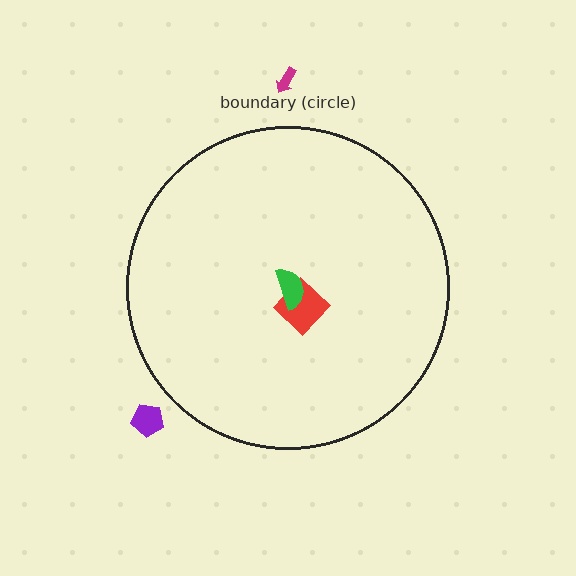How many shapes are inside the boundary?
2 inside, 2 outside.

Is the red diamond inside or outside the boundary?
Inside.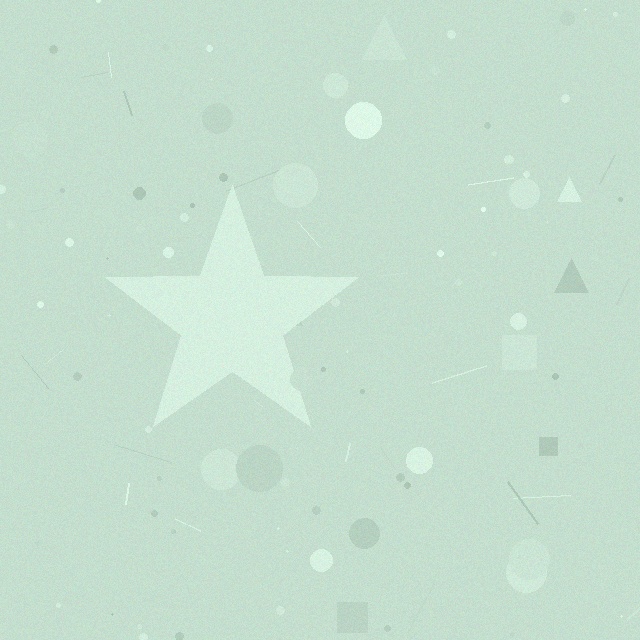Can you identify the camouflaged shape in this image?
The camouflaged shape is a star.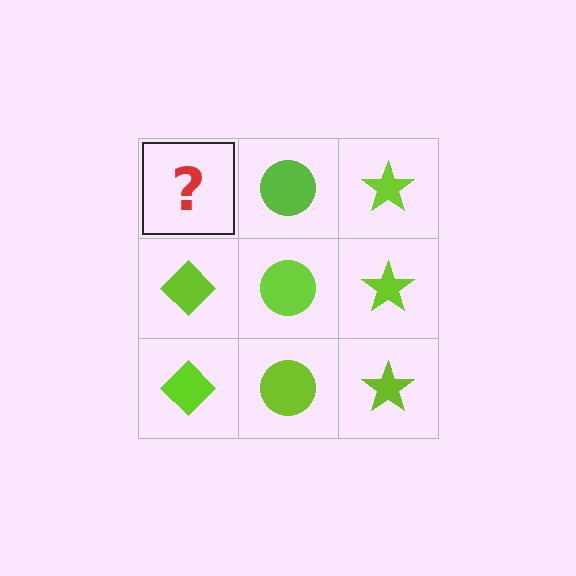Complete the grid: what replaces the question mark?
The question mark should be replaced with a lime diamond.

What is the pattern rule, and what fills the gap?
The rule is that each column has a consistent shape. The gap should be filled with a lime diamond.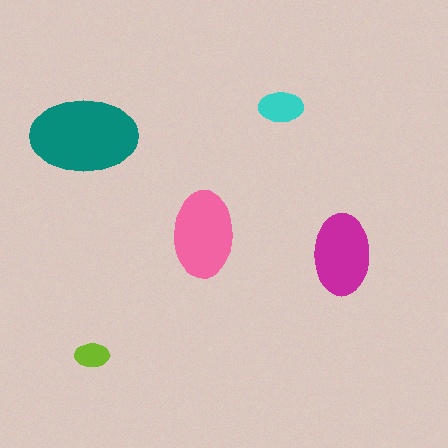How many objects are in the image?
There are 5 objects in the image.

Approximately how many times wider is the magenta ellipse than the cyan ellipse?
About 2 times wider.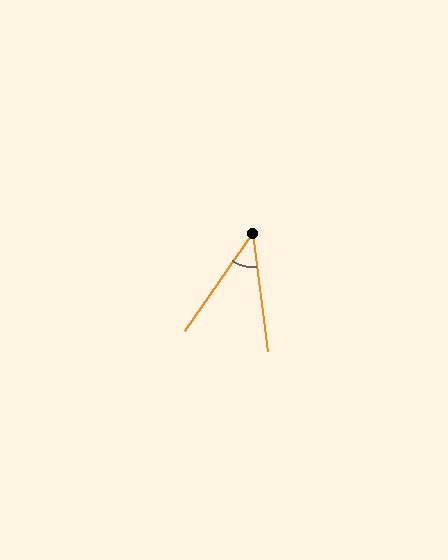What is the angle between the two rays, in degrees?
Approximately 42 degrees.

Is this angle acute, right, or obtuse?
It is acute.